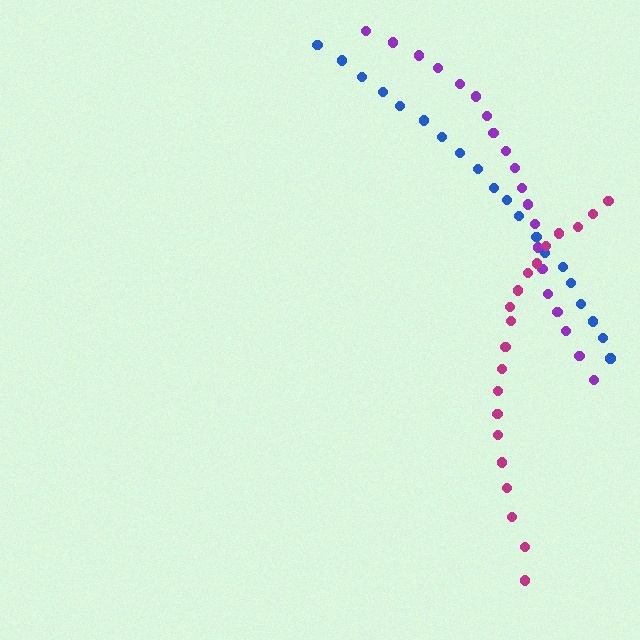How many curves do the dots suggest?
There are 3 distinct paths.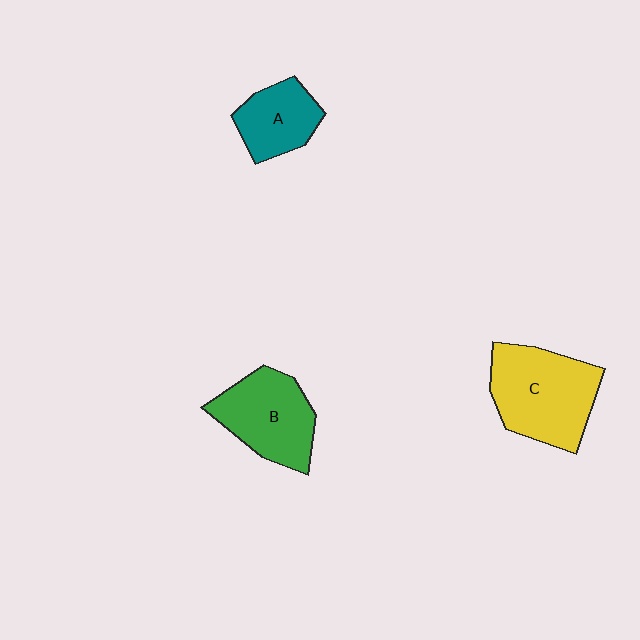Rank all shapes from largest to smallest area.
From largest to smallest: C (yellow), B (green), A (teal).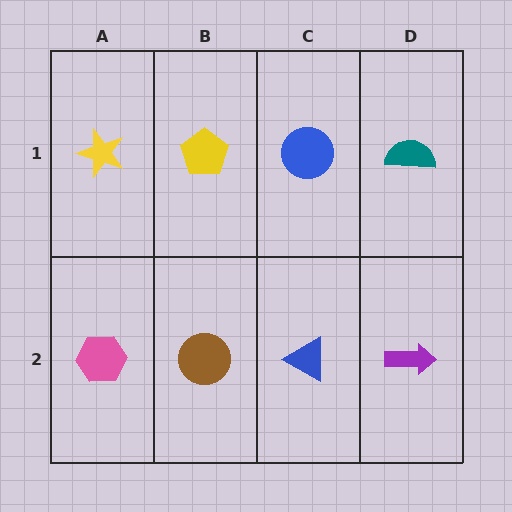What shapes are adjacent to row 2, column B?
A yellow pentagon (row 1, column B), a pink hexagon (row 2, column A), a blue triangle (row 2, column C).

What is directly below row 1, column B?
A brown circle.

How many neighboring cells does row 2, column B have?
3.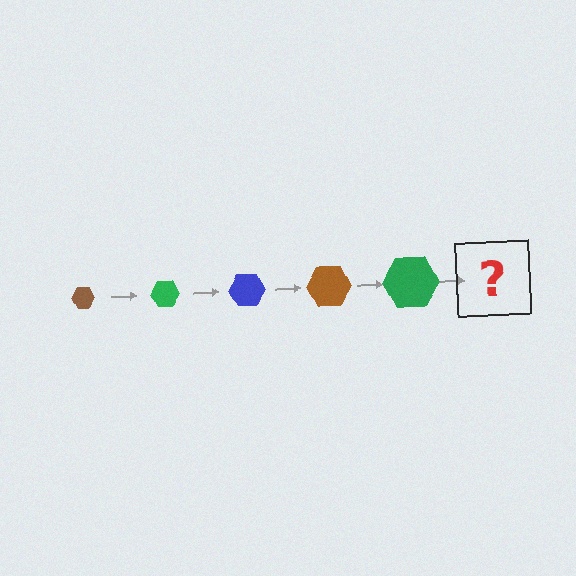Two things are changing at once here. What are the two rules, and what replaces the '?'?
The two rules are that the hexagon grows larger each step and the color cycles through brown, green, and blue. The '?' should be a blue hexagon, larger than the previous one.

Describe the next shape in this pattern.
It should be a blue hexagon, larger than the previous one.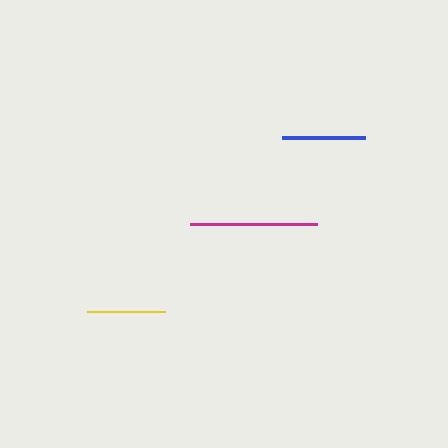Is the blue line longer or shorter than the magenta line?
The magenta line is longer than the blue line.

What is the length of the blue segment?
The blue segment is approximately 83 pixels long.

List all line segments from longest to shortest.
From longest to shortest: magenta, blue, yellow.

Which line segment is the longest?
The magenta line is the longest at approximately 127 pixels.